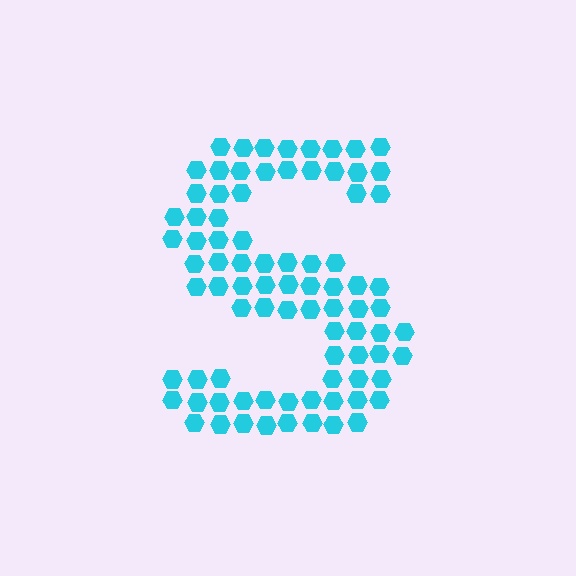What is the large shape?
The large shape is the letter S.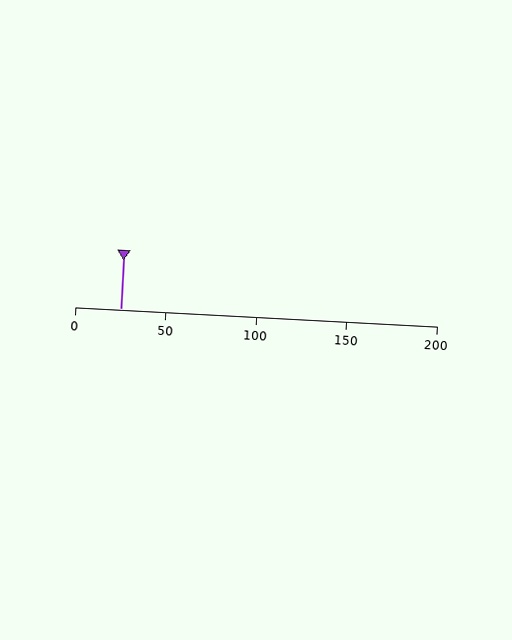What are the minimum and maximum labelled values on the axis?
The axis runs from 0 to 200.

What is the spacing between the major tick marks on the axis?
The major ticks are spaced 50 apart.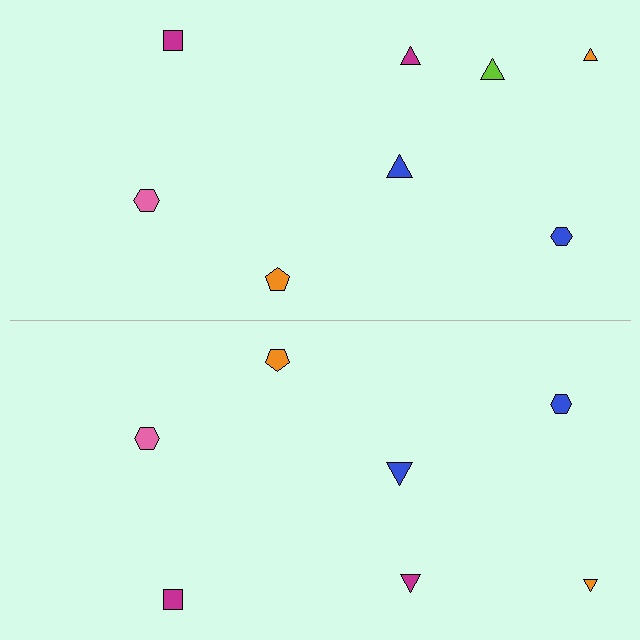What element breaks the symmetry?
A lime triangle is missing from the bottom side.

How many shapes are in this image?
There are 15 shapes in this image.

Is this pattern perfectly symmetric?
No, the pattern is not perfectly symmetric. A lime triangle is missing from the bottom side.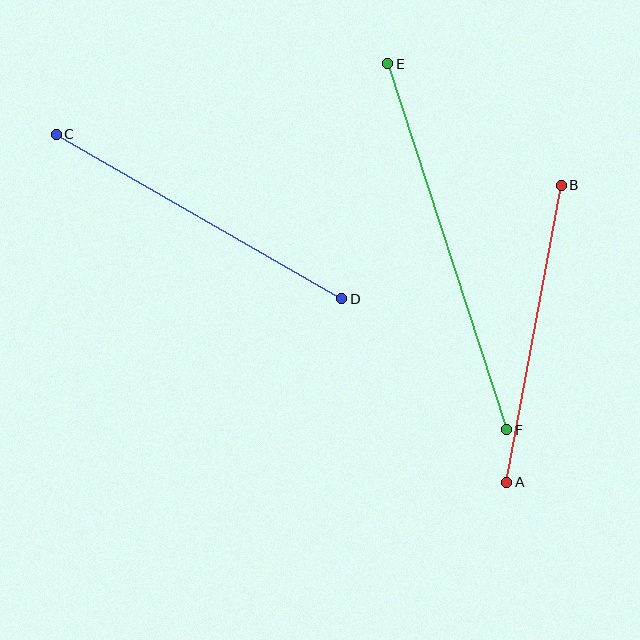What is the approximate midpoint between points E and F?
The midpoint is at approximately (447, 247) pixels.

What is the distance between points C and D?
The distance is approximately 329 pixels.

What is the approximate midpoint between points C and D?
The midpoint is at approximately (199, 216) pixels.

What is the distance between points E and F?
The distance is approximately 385 pixels.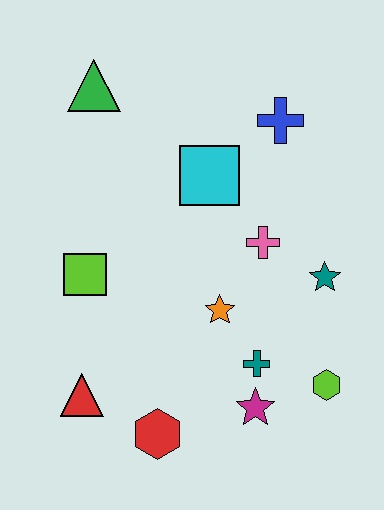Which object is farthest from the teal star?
The green triangle is farthest from the teal star.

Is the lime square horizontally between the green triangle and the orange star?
No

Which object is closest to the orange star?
The teal cross is closest to the orange star.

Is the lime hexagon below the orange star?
Yes